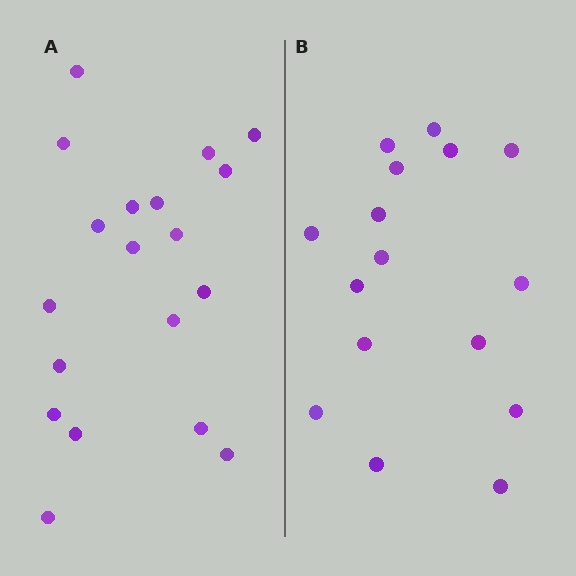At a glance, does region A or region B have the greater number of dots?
Region A (the left region) has more dots.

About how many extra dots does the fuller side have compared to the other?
Region A has just a few more — roughly 2 or 3 more dots than region B.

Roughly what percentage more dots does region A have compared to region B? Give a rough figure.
About 20% more.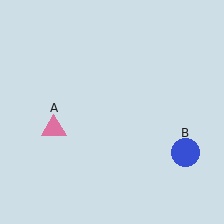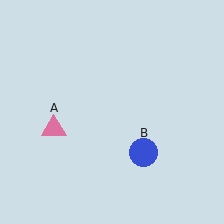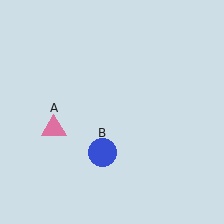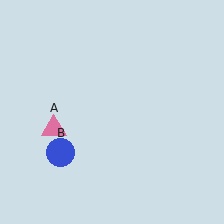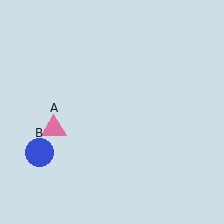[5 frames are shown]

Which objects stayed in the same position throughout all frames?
Pink triangle (object A) remained stationary.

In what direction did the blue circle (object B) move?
The blue circle (object B) moved left.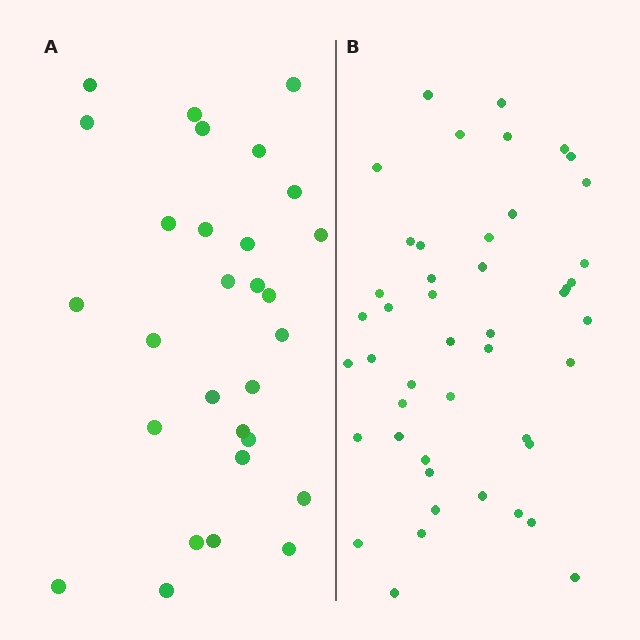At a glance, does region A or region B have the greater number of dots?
Region B (the right region) has more dots.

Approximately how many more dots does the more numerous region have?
Region B has approximately 15 more dots than region A.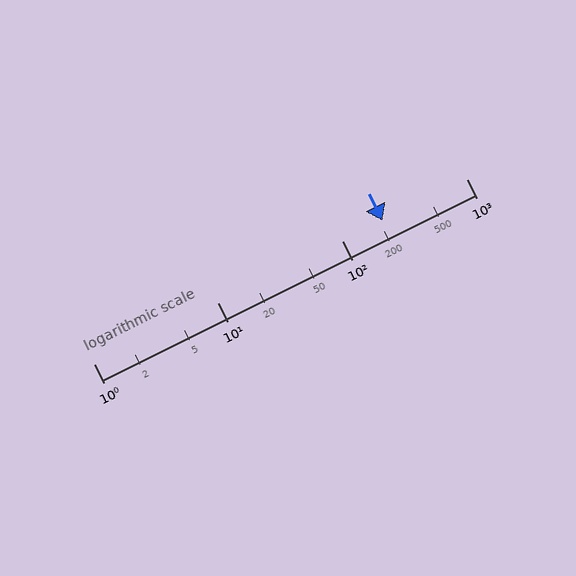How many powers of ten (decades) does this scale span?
The scale spans 3 decades, from 1 to 1000.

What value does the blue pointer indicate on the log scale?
The pointer indicates approximately 210.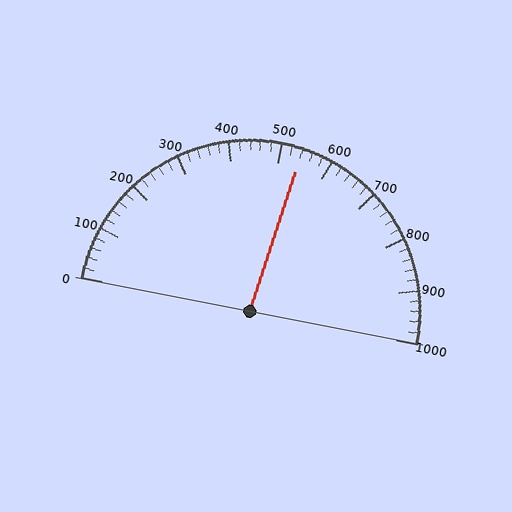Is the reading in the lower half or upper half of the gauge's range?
The reading is in the upper half of the range (0 to 1000).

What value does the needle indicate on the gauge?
The needle indicates approximately 540.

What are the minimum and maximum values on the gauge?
The gauge ranges from 0 to 1000.